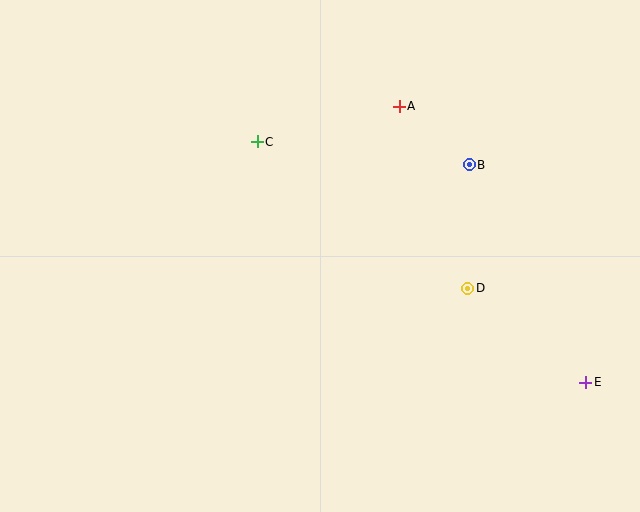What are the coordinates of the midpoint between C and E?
The midpoint between C and E is at (421, 262).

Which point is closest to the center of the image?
Point C at (257, 142) is closest to the center.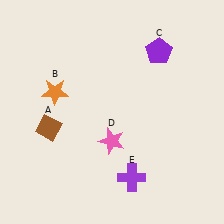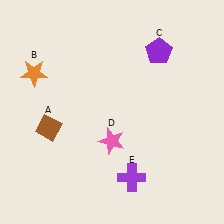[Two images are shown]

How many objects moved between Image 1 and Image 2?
1 object moved between the two images.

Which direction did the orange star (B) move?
The orange star (B) moved left.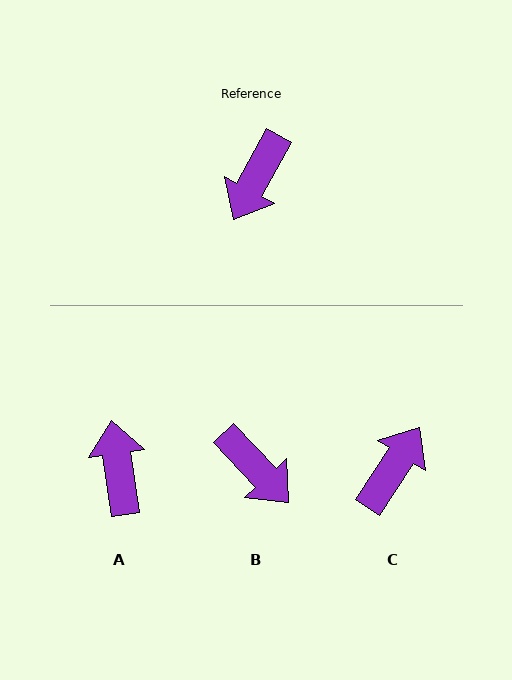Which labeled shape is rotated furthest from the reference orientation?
C, about 176 degrees away.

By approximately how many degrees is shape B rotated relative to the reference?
Approximately 72 degrees counter-clockwise.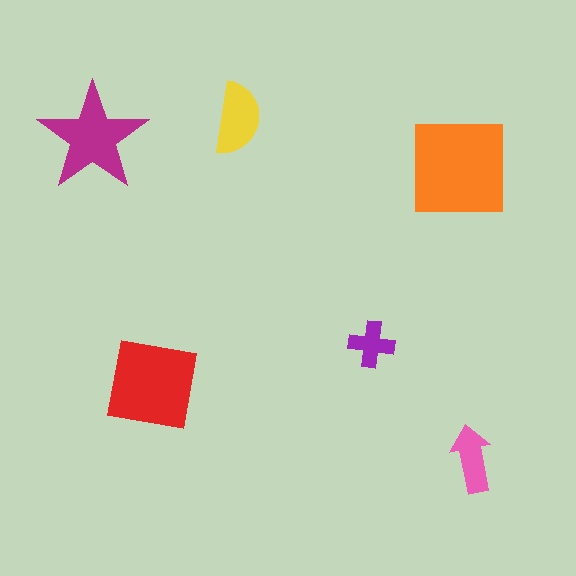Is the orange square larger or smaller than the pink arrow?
Larger.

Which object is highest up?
The yellow semicircle is topmost.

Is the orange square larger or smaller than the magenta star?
Larger.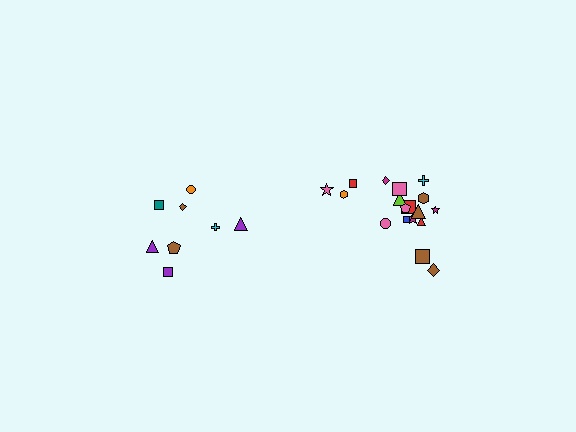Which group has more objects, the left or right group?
The right group.